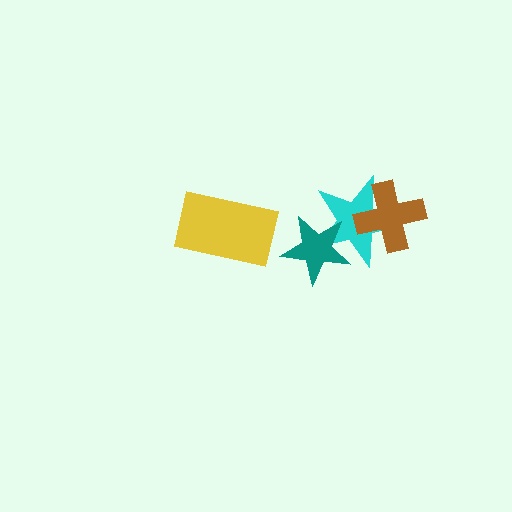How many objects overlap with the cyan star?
2 objects overlap with the cyan star.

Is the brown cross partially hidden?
No, no other shape covers it.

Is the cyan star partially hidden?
Yes, it is partially covered by another shape.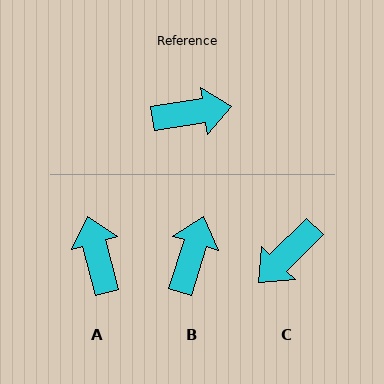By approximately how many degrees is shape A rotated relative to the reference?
Approximately 96 degrees counter-clockwise.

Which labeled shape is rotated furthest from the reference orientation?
C, about 144 degrees away.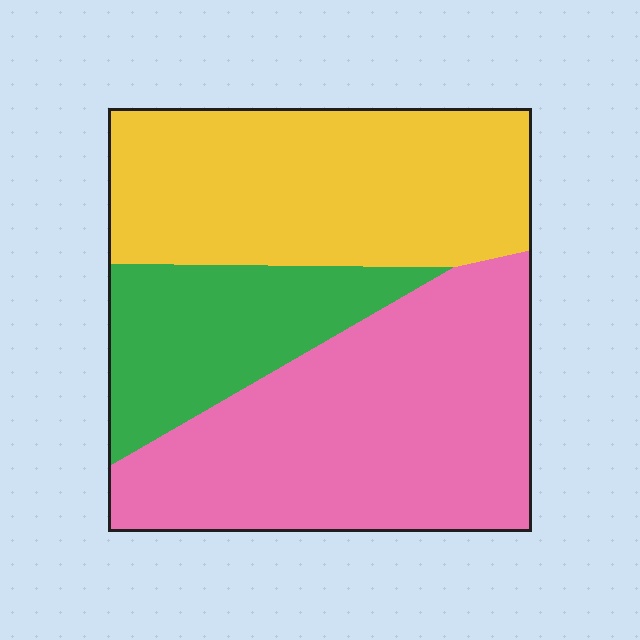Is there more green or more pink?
Pink.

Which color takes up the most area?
Pink, at roughly 45%.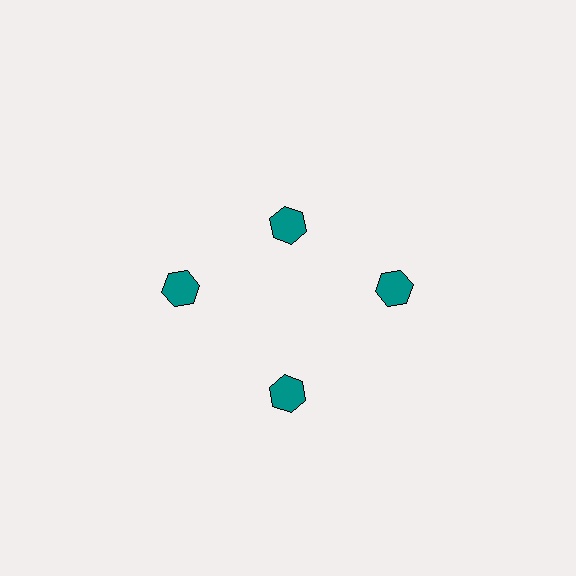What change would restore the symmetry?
The symmetry would be restored by moving it outward, back onto the ring so that all 4 hexagons sit at equal angles and equal distance from the center.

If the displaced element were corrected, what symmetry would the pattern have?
It would have 4-fold rotational symmetry — the pattern would map onto itself every 90 degrees.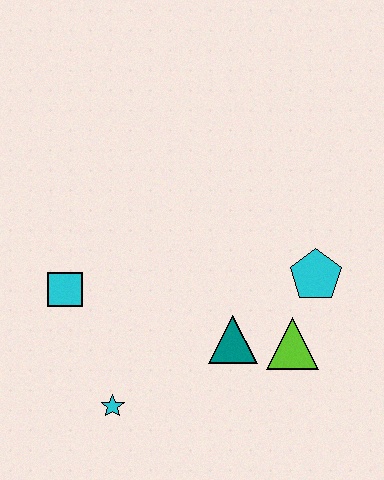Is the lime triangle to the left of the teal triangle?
No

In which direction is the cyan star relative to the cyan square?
The cyan star is below the cyan square.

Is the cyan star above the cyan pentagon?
No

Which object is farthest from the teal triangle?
The cyan square is farthest from the teal triangle.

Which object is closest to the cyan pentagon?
The lime triangle is closest to the cyan pentagon.